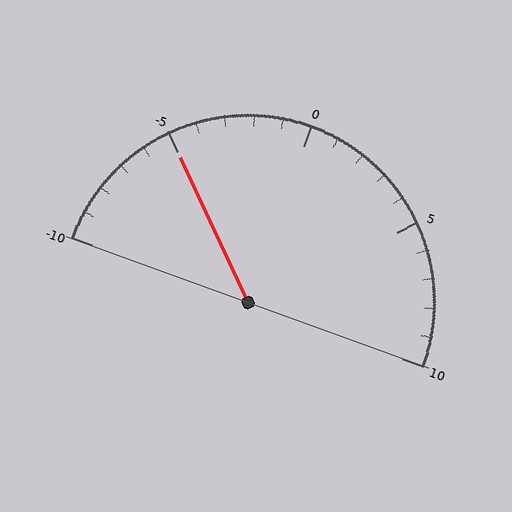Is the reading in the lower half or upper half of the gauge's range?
The reading is in the lower half of the range (-10 to 10).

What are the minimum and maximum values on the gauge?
The gauge ranges from -10 to 10.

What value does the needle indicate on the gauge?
The needle indicates approximately -5.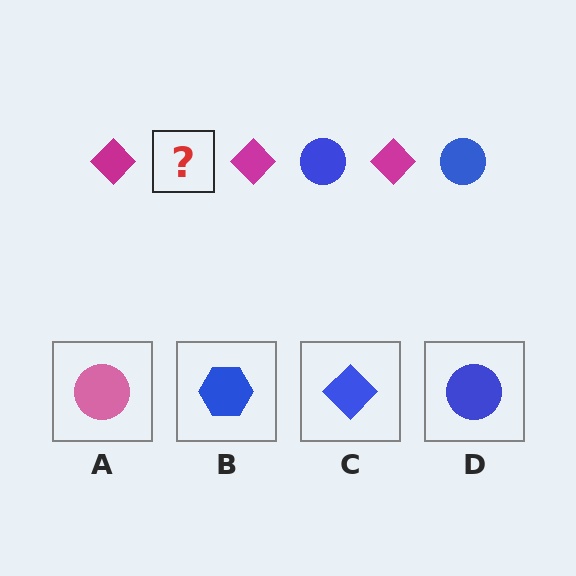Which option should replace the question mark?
Option D.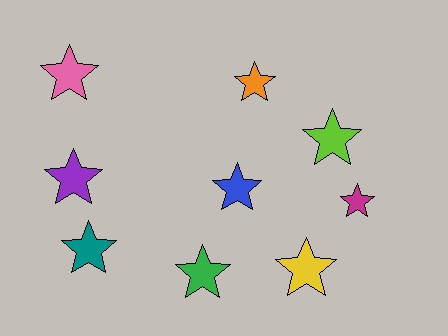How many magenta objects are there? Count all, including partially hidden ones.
There is 1 magenta object.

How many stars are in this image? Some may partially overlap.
There are 9 stars.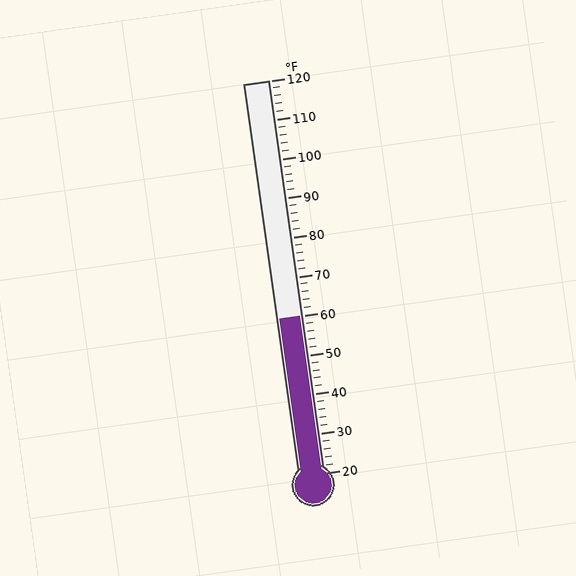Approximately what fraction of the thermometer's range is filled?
The thermometer is filled to approximately 40% of its range.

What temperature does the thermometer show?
The thermometer shows approximately 60°F.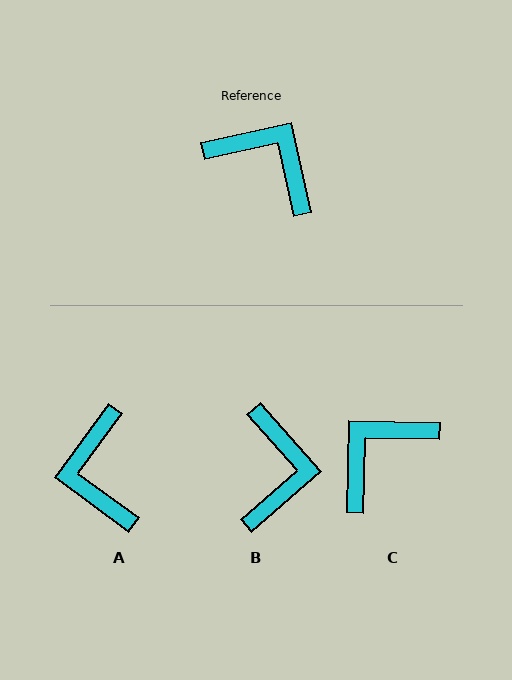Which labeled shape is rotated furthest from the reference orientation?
A, about 131 degrees away.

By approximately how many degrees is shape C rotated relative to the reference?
Approximately 76 degrees counter-clockwise.